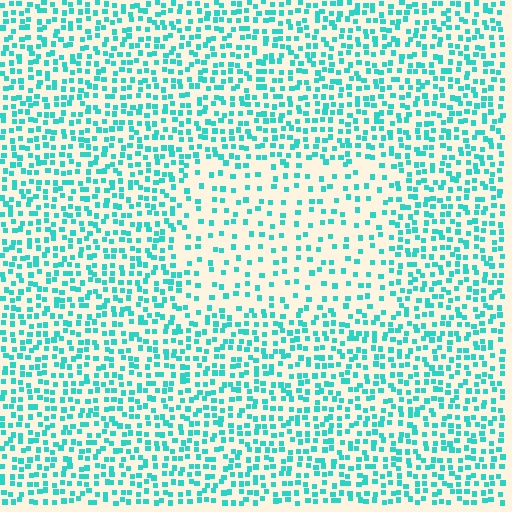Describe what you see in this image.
The image contains small cyan elements arranged at two different densities. A rectangle-shaped region is visible where the elements are less densely packed than the surrounding area.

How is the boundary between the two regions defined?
The boundary is defined by a change in element density (approximately 2.1x ratio). All elements are the same color, size, and shape.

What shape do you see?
I see a rectangle.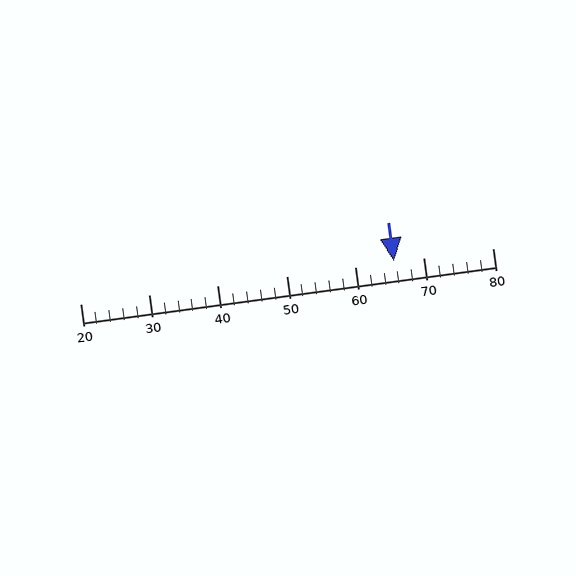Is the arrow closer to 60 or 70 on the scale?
The arrow is closer to 70.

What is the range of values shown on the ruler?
The ruler shows values from 20 to 80.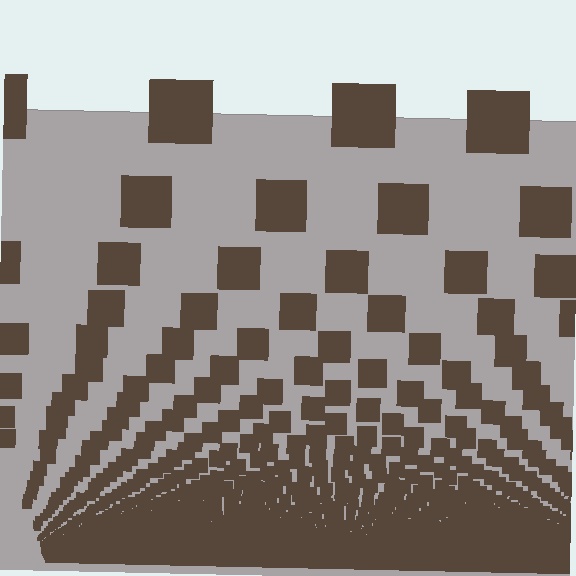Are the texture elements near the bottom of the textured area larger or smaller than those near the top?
Smaller. The gradient is inverted — elements near the bottom are smaller and denser.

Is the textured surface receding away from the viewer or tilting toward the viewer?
The surface appears to tilt toward the viewer. Texture elements get larger and sparser toward the top.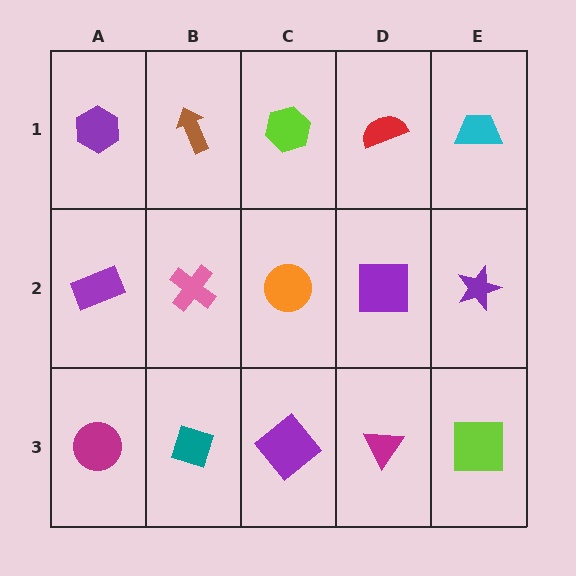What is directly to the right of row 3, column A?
A teal diamond.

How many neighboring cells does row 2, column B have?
4.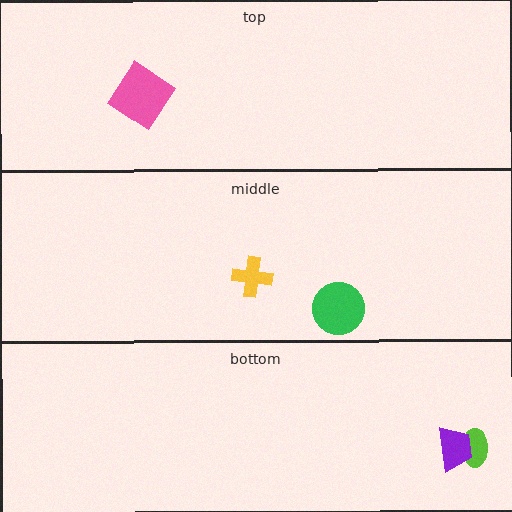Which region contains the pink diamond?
The top region.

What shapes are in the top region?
The pink diamond.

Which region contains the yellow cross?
The middle region.